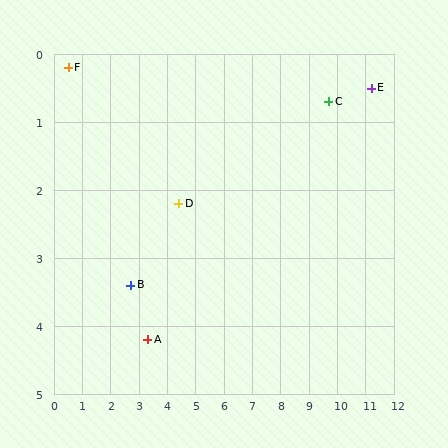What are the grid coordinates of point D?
Point D is at approximately (4.4, 2.2).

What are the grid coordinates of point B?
Point B is at approximately (2.7, 3.4).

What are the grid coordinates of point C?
Point C is at approximately (9.7, 0.7).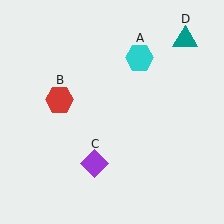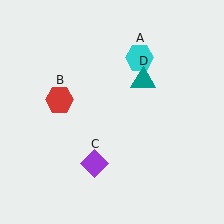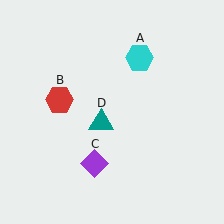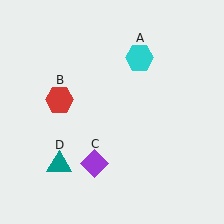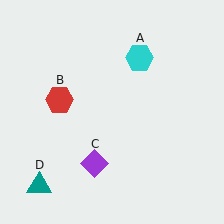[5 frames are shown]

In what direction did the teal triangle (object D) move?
The teal triangle (object D) moved down and to the left.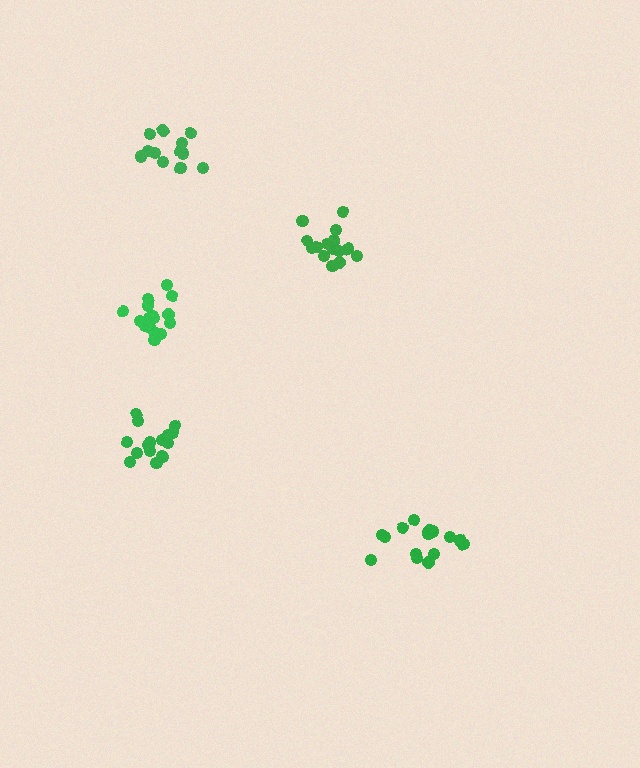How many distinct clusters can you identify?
There are 5 distinct clusters.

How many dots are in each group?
Group 1: 16 dots, Group 2: 17 dots, Group 3: 16 dots, Group 4: 16 dots, Group 5: 13 dots (78 total).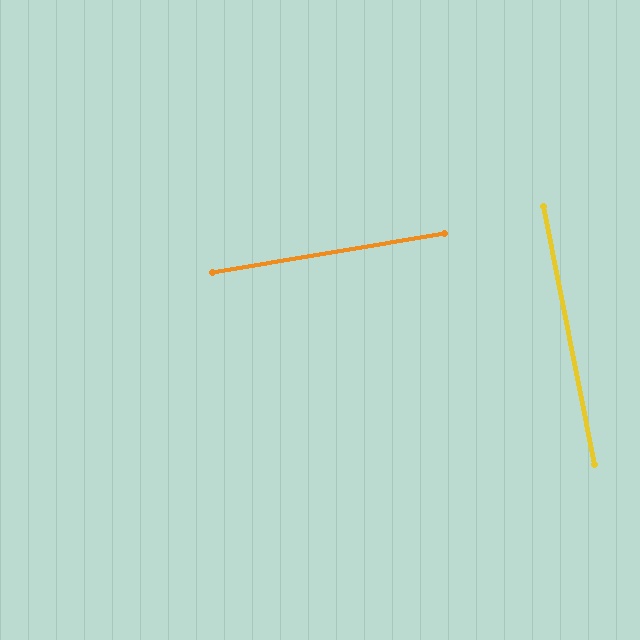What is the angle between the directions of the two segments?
Approximately 88 degrees.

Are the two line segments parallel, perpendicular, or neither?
Perpendicular — they meet at approximately 88°.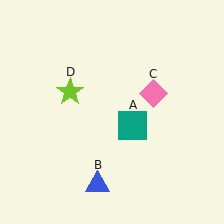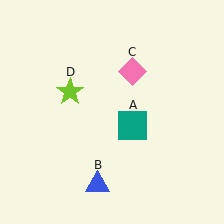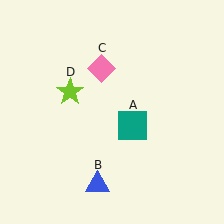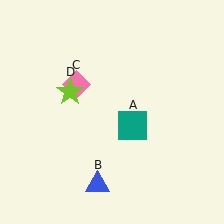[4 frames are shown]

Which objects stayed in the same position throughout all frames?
Teal square (object A) and blue triangle (object B) and lime star (object D) remained stationary.